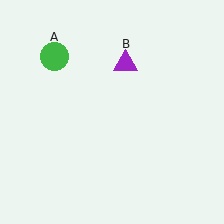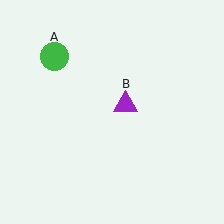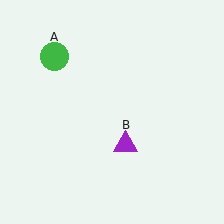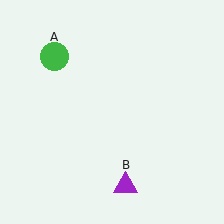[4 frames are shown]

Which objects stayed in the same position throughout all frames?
Green circle (object A) remained stationary.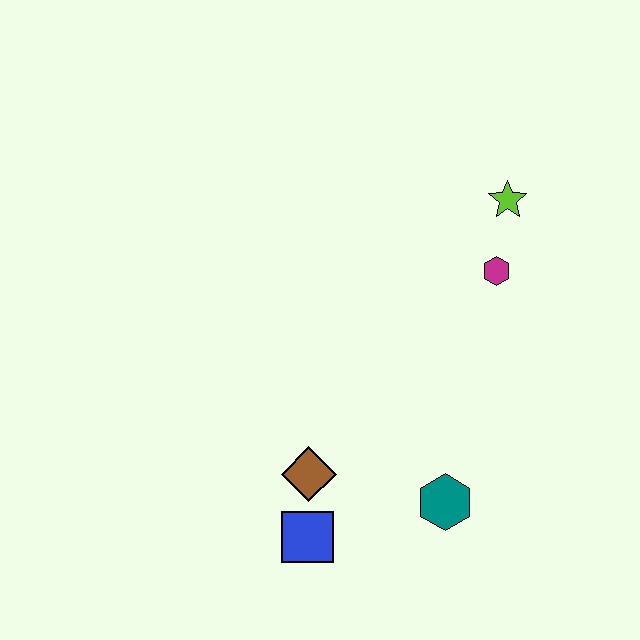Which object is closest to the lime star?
The magenta hexagon is closest to the lime star.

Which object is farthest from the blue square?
The lime star is farthest from the blue square.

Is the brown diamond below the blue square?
No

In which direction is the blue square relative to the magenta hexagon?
The blue square is below the magenta hexagon.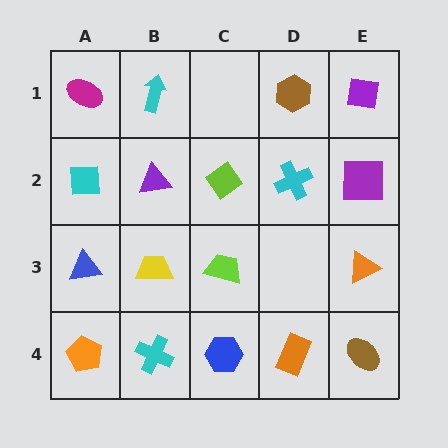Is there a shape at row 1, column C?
No, that cell is empty.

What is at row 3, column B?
A yellow trapezoid.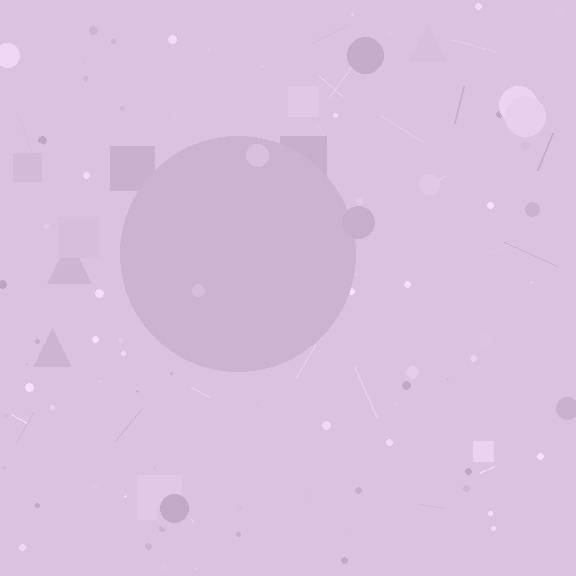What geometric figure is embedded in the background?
A circle is embedded in the background.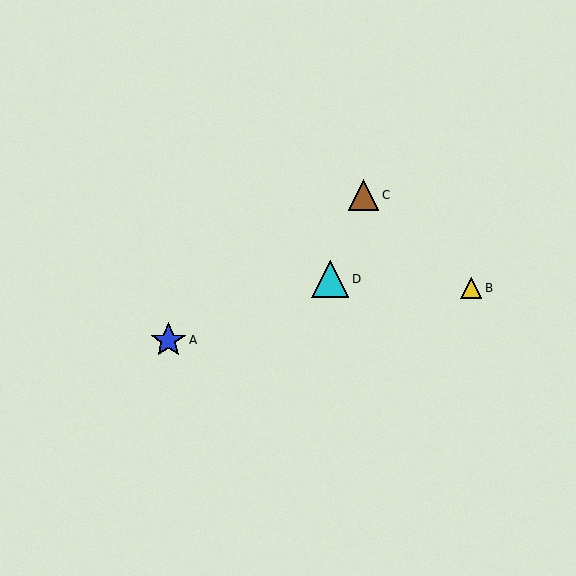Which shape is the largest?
The cyan triangle (labeled D) is the largest.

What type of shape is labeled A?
Shape A is a blue star.